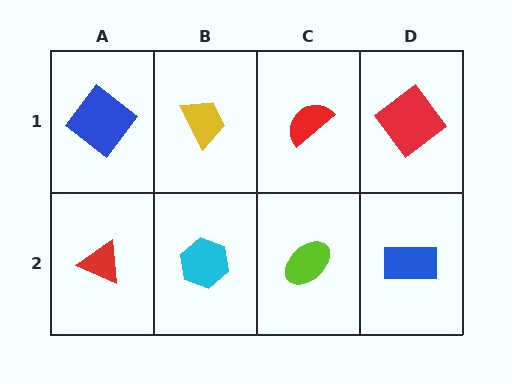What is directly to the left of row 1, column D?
A red semicircle.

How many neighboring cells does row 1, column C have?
3.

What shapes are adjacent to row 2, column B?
A yellow trapezoid (row 1, column B), a red triangle (row 2, column A), a lime ellipse (row 2, column C).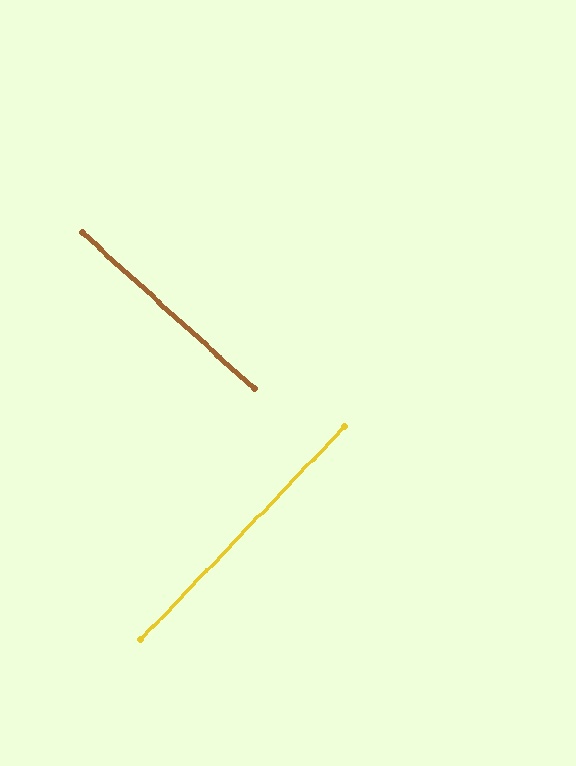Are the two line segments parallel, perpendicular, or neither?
Perpendicular — they meet at approximately 88°.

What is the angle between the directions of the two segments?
Approximately 88 degrees.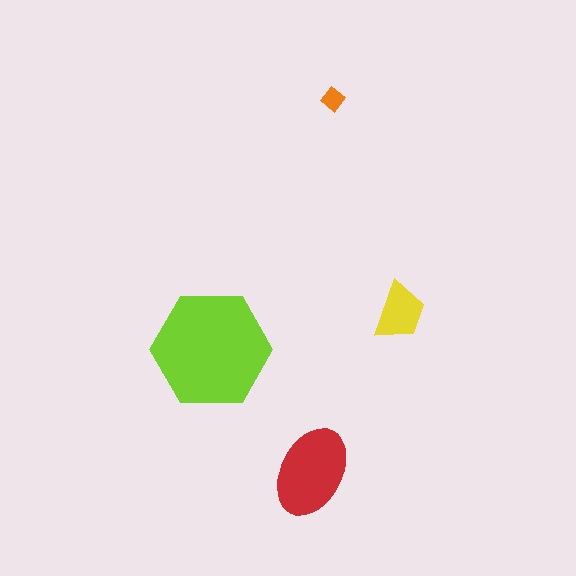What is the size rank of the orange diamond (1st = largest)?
4th.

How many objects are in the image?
There are 4 objects in the image.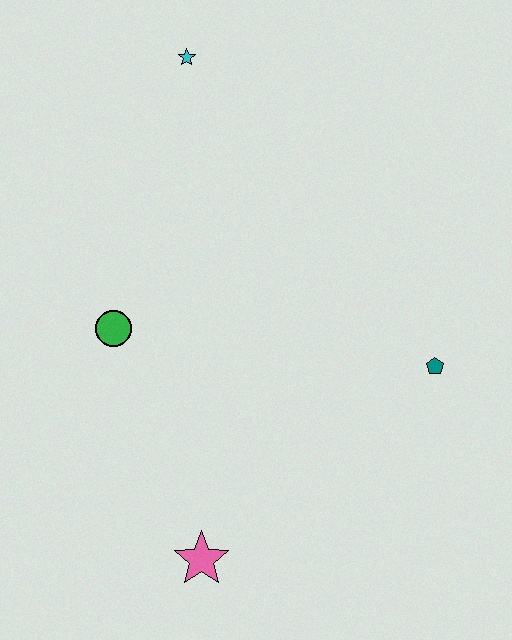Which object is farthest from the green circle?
The teal pentagon is farthest from the green circle.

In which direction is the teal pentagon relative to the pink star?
The teal pentagon is to the right of the pink star.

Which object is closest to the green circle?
The pink star is closest to the green circle.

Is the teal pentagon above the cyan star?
No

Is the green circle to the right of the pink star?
No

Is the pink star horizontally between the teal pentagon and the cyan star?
Yes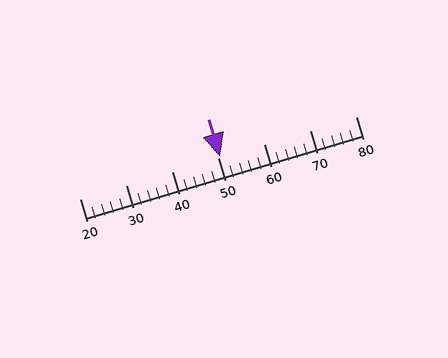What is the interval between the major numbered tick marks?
The major tick marks are spaced 10 units apart.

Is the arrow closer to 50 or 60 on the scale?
The arrow is closer to 50.